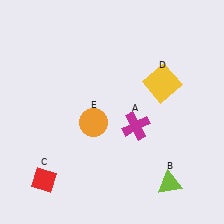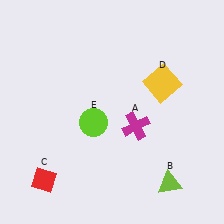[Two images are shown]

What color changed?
The circle (E) changed from orange in Image 1 to lime in Image 2.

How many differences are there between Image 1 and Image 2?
There is 1 difference between the two images.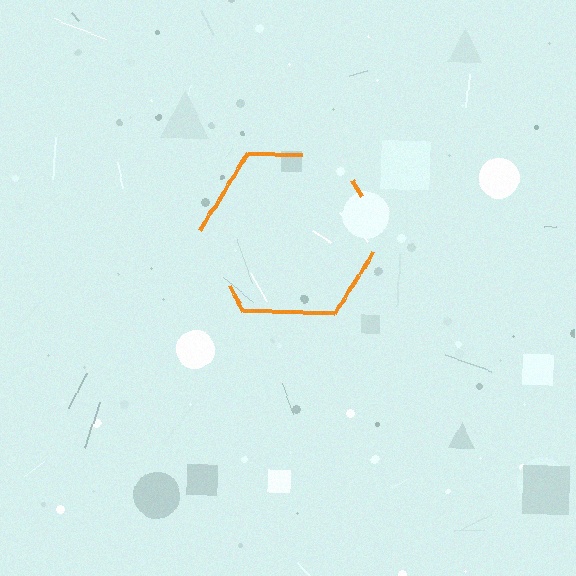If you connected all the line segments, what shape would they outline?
They would outline a hexagon.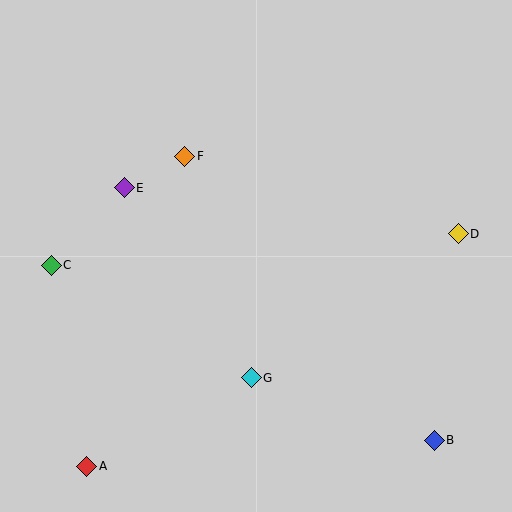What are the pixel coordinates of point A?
Point A is at (87, 466).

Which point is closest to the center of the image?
Point G at (251, 378) is closest to the center.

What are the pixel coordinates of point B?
Point B is at (434, 440).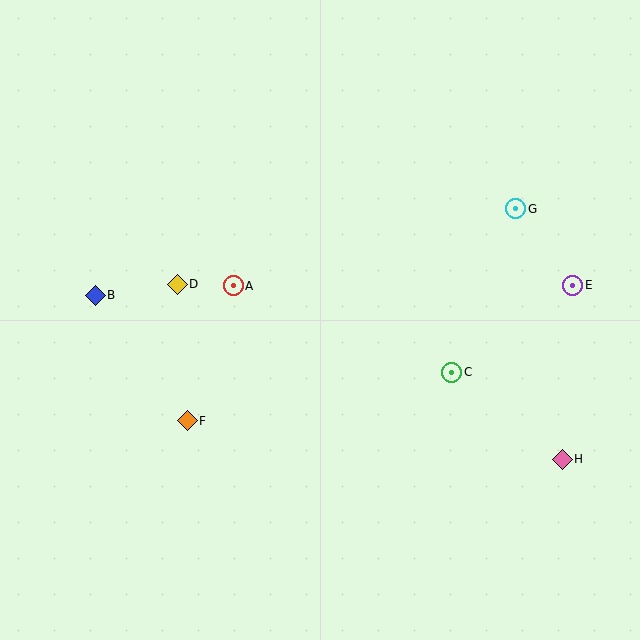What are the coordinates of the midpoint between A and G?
The midpoint between A and G is at (374, 247).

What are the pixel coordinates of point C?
Point C is at (452, 372).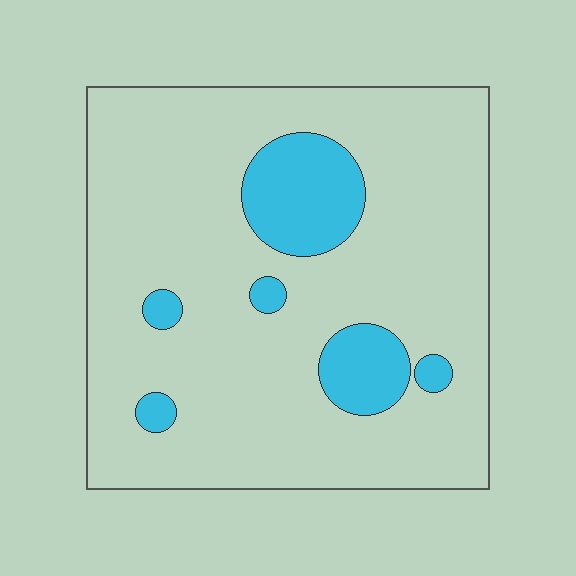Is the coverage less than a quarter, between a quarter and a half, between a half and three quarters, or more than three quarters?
Less than a quarter.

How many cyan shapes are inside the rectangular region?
6.